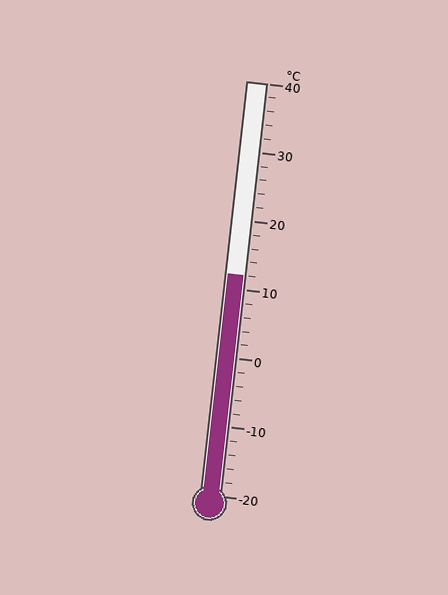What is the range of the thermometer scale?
The thermometer scale ranges from -20°C to 40°C.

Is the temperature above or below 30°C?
The temperature is below 30°C.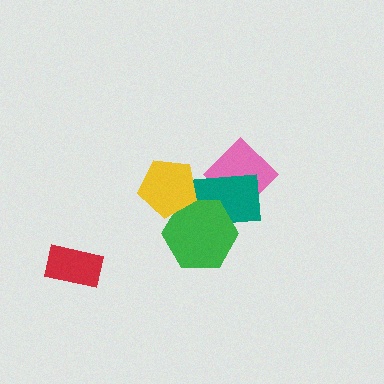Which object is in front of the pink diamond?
The teal rectangle is in front of the pink diamond.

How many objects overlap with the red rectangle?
0 objects overlap with the red rectangle.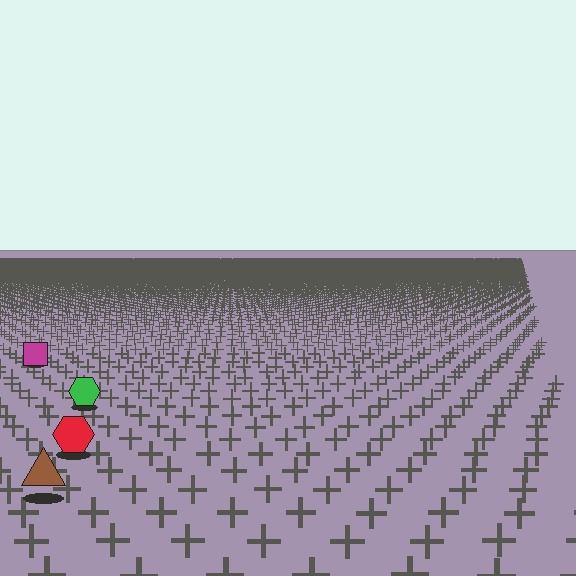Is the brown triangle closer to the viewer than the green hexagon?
Yes. The brown triangle is closer — you can tell from the texture gradient: the ground texture is coarser near it.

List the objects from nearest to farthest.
From nearest to farthest: the brown triangle, the red hexagon, the green hexagon, the magenta square.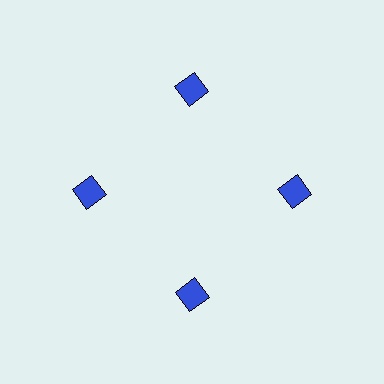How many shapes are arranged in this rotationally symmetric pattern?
There are 4 shapes, arranged in 4 groups of 1.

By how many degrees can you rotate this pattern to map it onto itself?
The pattern maps onto itself every 90 degrees of rotation.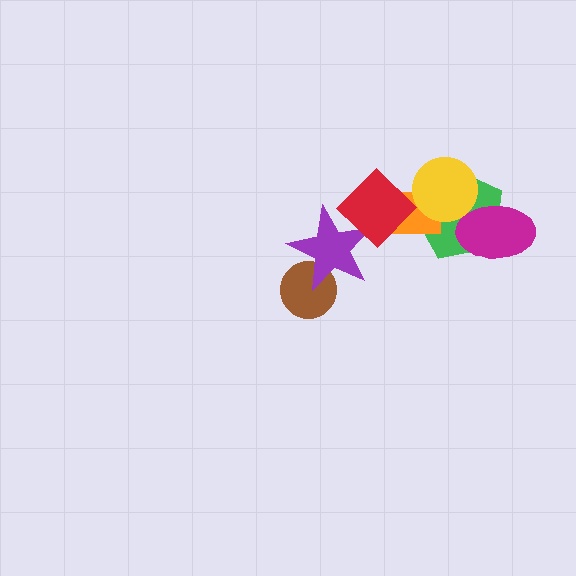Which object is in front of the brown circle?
The purple star is in front of the brown circle.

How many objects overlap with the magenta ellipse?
1 object overlaps with the magenta ellipse.